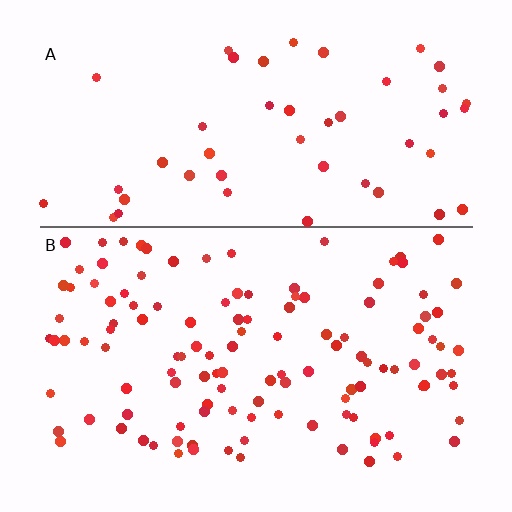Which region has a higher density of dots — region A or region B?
B (the bottom).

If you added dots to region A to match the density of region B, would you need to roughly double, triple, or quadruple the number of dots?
Approximately double.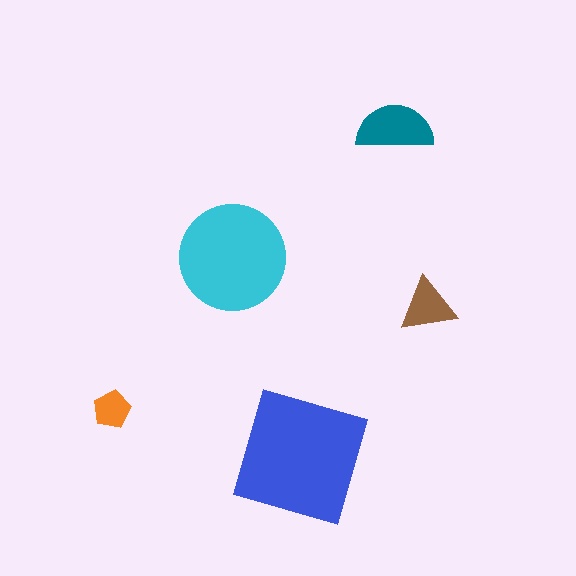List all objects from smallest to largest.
The orange pentagon, the brown triangle, the teal semicircle, the cyan circle, the blue square.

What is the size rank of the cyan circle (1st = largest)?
2nd.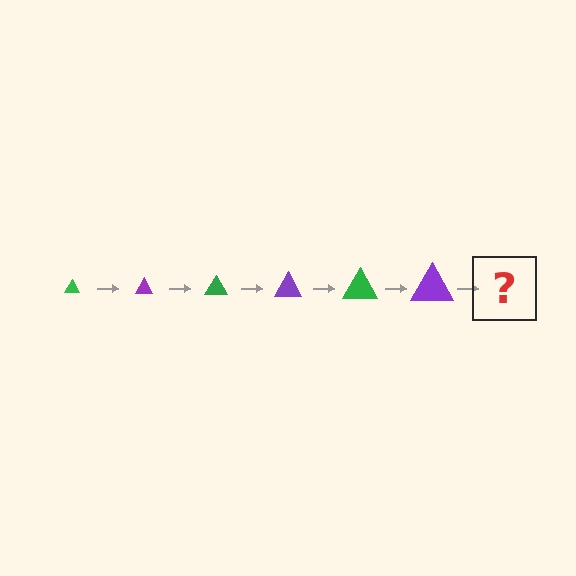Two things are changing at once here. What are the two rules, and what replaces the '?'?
The two rules are that the triangle grows larger each step and the color cycles through green and purple. The '?' should be a green triangle, larger than the previous one.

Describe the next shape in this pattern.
It should be a green triangle, larger than the previous one.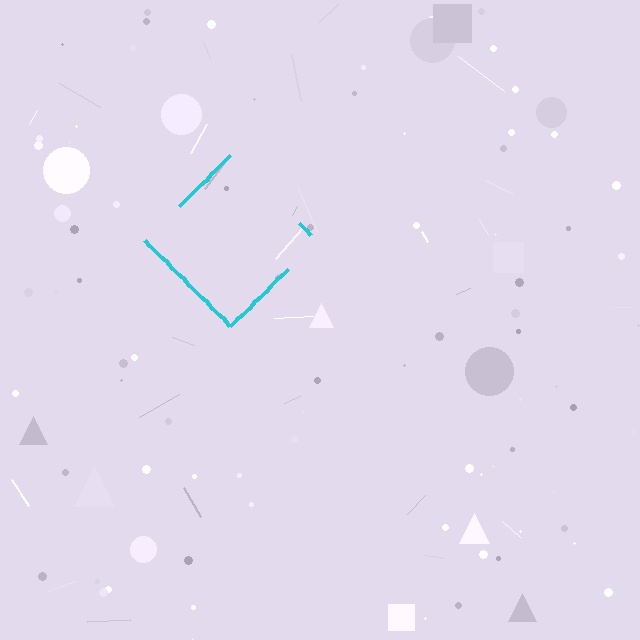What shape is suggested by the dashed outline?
The dashed outline suggests a diamond.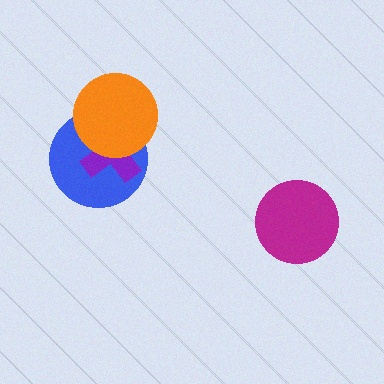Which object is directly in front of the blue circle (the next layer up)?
The purple cross is directly in front of the blue circle.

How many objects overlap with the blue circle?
2 objects overlap with the blue circle.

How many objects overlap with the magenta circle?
0 objects overlap with the magenta circle.